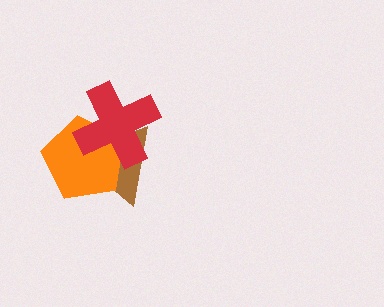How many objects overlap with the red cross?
2 objects overlap with the red cross.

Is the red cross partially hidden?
No, no other shape covers it.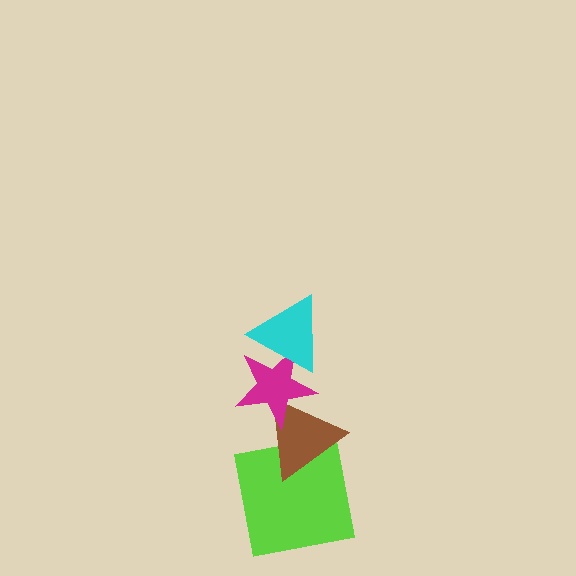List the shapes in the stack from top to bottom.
From top to bottom: the cyan triangle, the magenta star, the brown triangle, the lime square.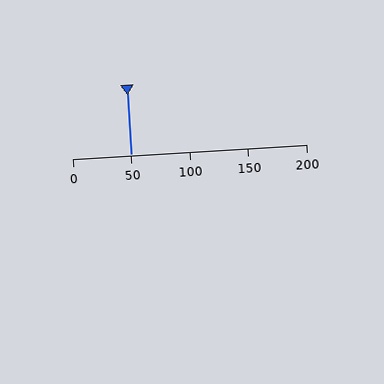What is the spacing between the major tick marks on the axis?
The major ticks are spaced 50 apart.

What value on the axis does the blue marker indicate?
The marker indicates approximately 50.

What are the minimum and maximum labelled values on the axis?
The axis runs from 0 to 200.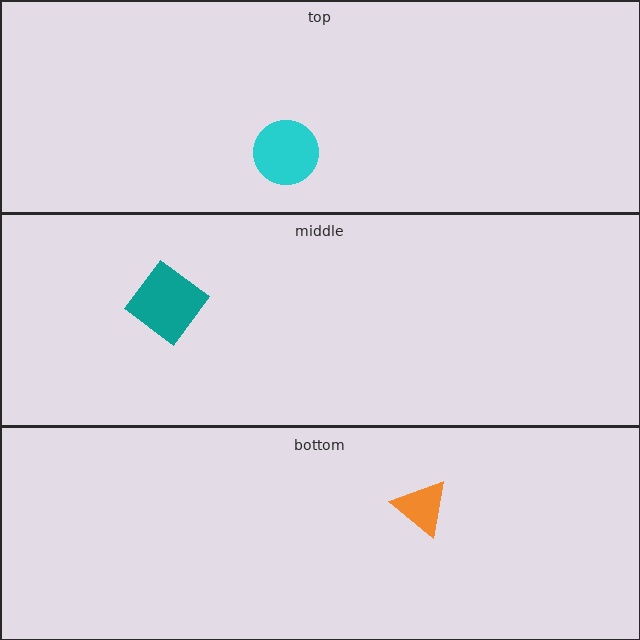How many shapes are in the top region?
1.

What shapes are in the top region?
The cyan circle.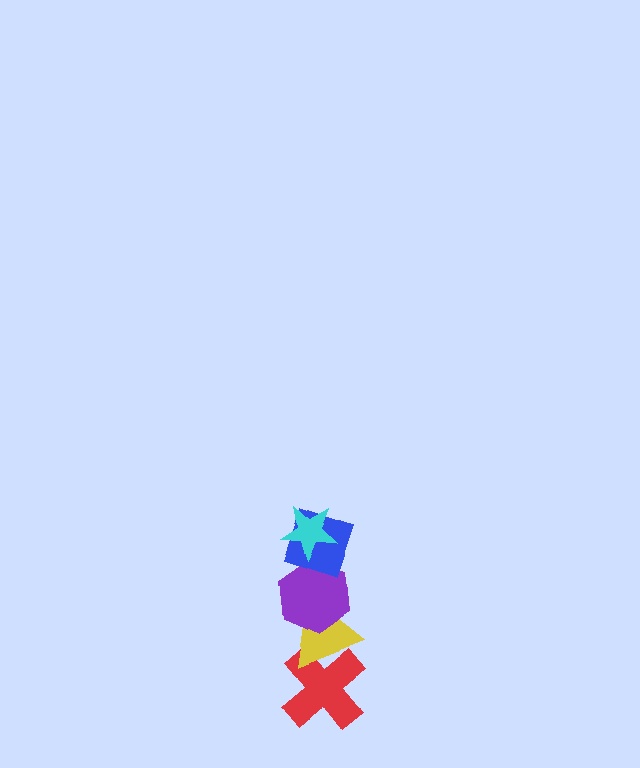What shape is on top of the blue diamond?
The cyan star is on top of the blue diamond.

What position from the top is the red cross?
The red cross is 5th from the top.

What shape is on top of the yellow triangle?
The purple hexagon is on top of the yellow triangle.